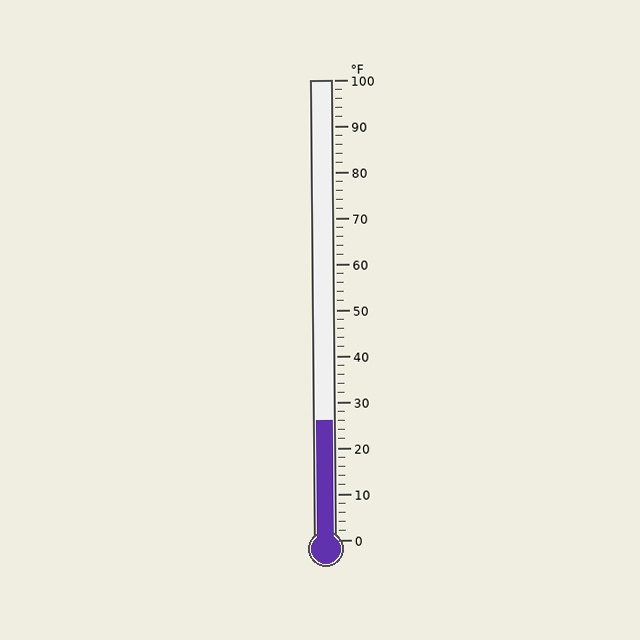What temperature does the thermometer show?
The thermometer shows approximately 26°F.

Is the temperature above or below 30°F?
The temperature is below 30°F.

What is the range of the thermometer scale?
The thermometer scale ranges from 0°F to 100°F.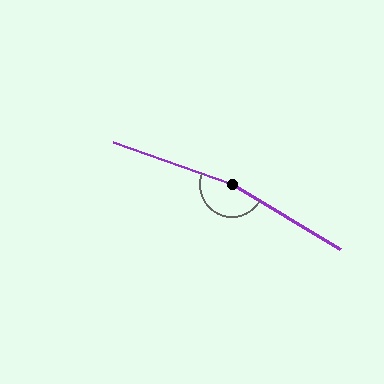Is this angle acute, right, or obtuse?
It is obtuse.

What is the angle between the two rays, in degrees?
Approximately 169 degrees.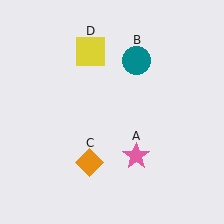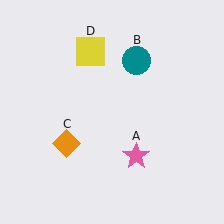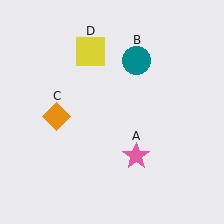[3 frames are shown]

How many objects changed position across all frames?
1 object changed position: orange diamond (object C).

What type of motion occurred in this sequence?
The orange diamond (object C) rotated clockwise around the center of the scene.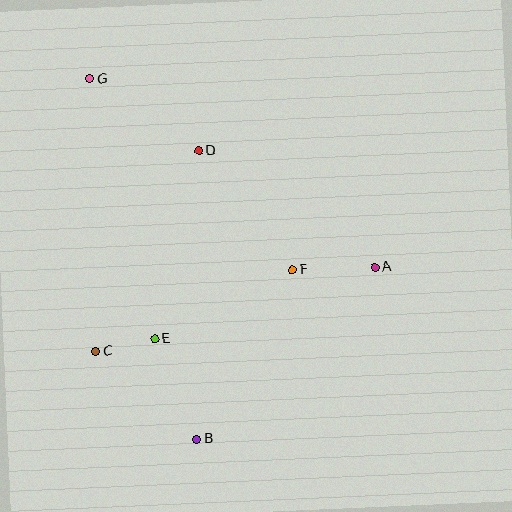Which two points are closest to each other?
Points C and E are closest to each other.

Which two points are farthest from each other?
Points B and G are farthest from each other.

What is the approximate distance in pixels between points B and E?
The distance between B and E is approximately 109 pixels.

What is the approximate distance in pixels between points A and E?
The distance between A and E is approximately 231 pixels.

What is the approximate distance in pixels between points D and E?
The distance between D and E is approximately 193 pixels.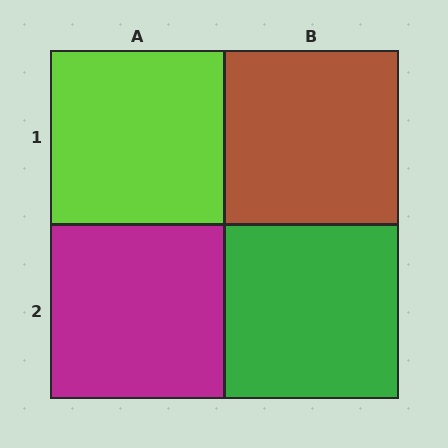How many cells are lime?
1 cell is lime.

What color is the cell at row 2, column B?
Green.